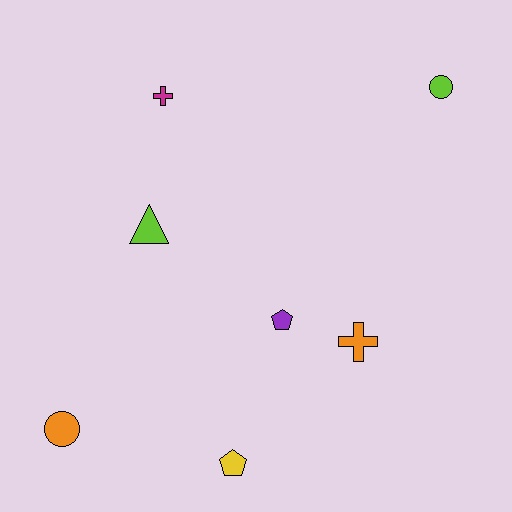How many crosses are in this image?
There are 2 crosses.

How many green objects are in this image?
There are no green objects.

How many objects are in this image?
There are 7 objects.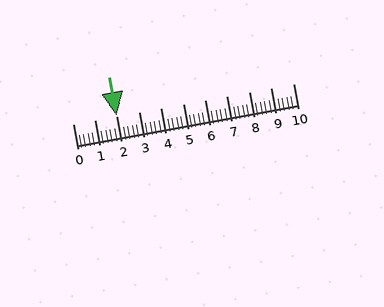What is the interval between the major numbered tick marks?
The major tick marks are spaced 1 units apart.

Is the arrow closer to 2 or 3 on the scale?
The arrow is closer to 2.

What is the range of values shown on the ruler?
The ruler shows values from 0 to 10.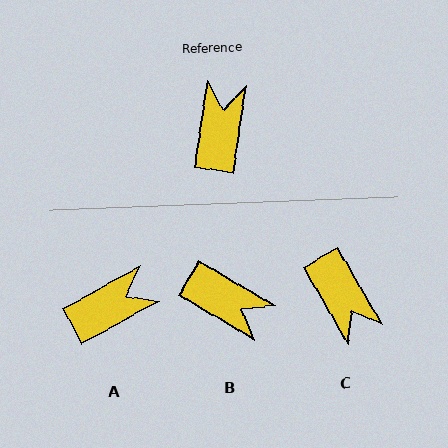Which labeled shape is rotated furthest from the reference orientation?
C, about 142 degrees away.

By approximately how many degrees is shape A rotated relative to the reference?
Approximately 53 degrees clockwise.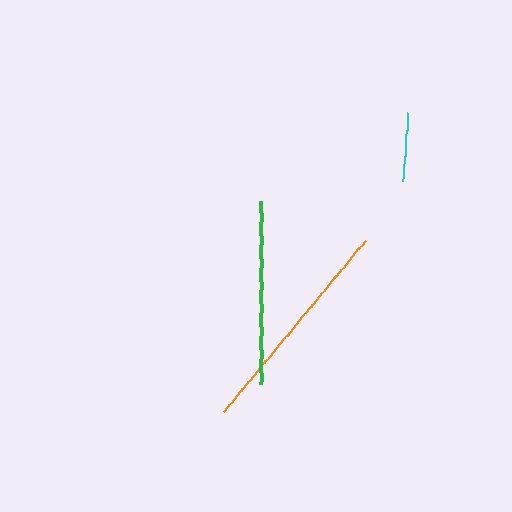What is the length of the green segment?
The green segment is approximately 183 pixels long.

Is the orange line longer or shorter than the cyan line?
The orange line is longer than the cyan line.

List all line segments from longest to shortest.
From longest to shortest: orange, green, cyan.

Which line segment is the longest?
The orange line is the longest at approximately 222 pixels.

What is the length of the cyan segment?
The cyan segment is approximately 70 pixels long.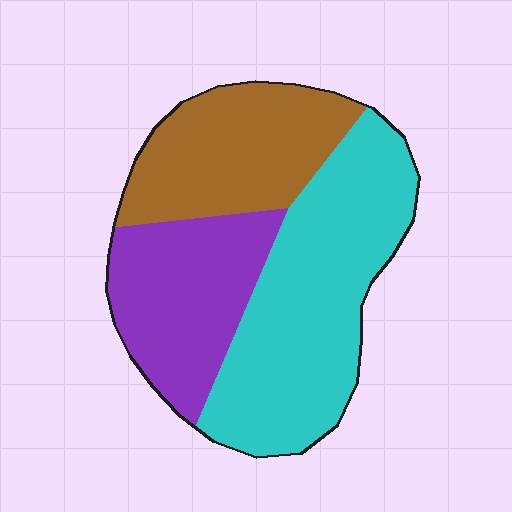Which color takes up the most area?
Cyan, at roughly 45%.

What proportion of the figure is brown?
Brown covers around 30% of the figure.